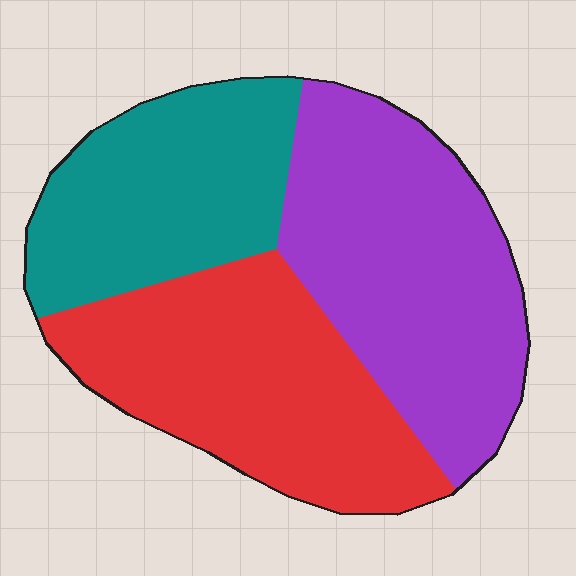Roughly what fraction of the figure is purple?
Purple covers 38% of the figure.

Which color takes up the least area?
Teal, at roughly 25%.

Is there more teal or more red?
Red.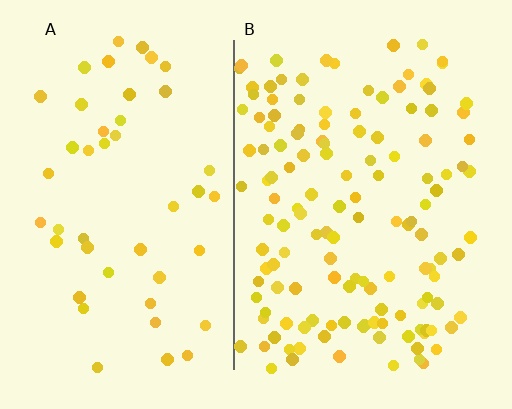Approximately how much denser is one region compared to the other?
Approximately 2.9× — region B over region A.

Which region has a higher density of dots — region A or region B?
B (the right).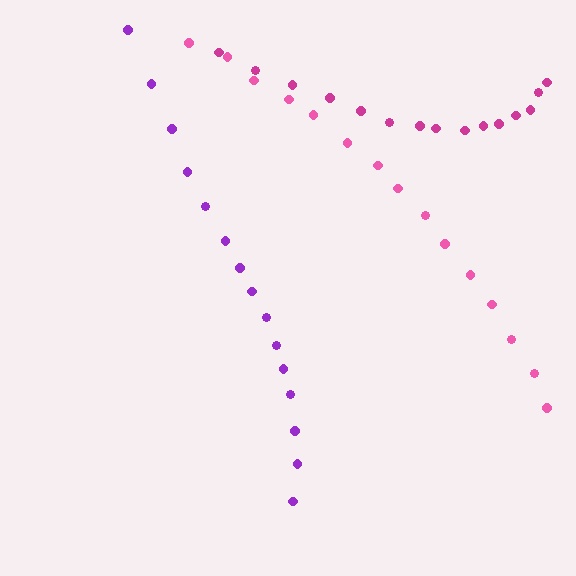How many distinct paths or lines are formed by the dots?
There are 3 distinct paths.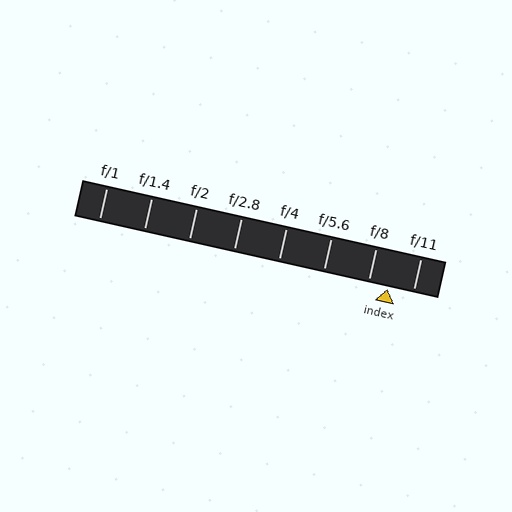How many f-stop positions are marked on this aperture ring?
There are 8 f-stop positions marked.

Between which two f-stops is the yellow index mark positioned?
The index mark is between f/8 and f/11.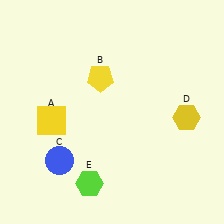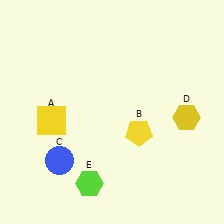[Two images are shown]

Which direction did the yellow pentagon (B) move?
The yellow pentagon (B) moved down.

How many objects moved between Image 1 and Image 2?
1 object moved between the two images.